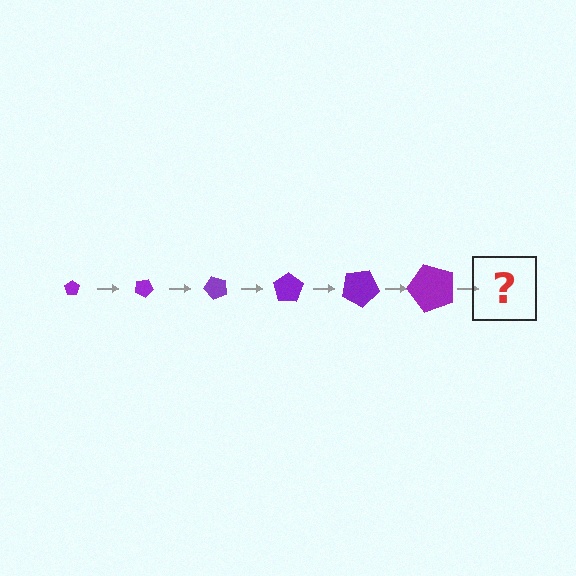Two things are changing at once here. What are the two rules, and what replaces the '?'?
The two rules are that the pentagon grows larger each step and it rotates 25 degrees each step. The '?' should be a pentagon, larger than the previous one and rotated 150 degrees from the start.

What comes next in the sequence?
The next element should be a pentagon, larger than the previous one and rotated 150 degrees from the start.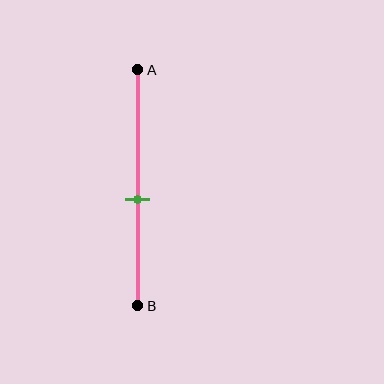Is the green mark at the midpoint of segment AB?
No, the mark is at about 55% from A, not at the 50% midpoint.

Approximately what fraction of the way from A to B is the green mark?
The green mark is approximately 55% of the way from A to B.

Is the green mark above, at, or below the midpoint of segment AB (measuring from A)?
The green mark is below the midpoint of segment AB.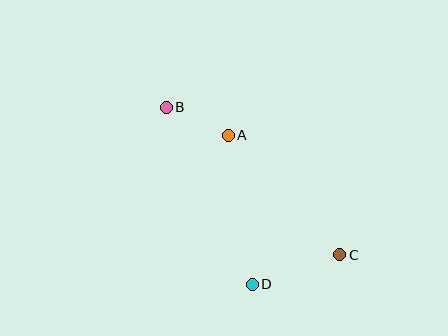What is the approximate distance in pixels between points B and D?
The distance between B and D is approximately 197 pixels.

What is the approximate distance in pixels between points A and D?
The distance between A and D is approximately 151 pixels.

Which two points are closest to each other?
Points A and B are closest to each other.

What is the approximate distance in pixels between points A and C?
The distance between A and C is approximately 163 pixels.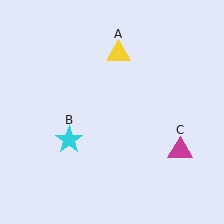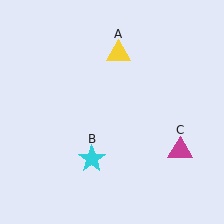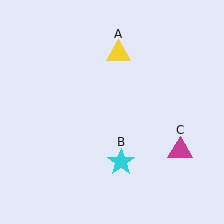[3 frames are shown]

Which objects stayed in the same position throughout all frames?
Yellow triangle (object A) and magenta triangle (object C) remained stationary.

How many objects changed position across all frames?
1 object changed position: cyan star (object B).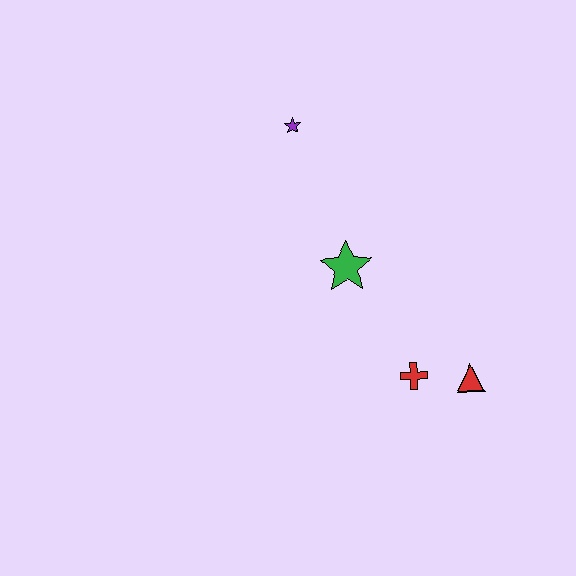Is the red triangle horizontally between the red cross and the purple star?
No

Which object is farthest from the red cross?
The purple star is farthest from the red cross.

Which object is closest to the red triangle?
The red cross is closest to the red triangle.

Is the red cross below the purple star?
Yes